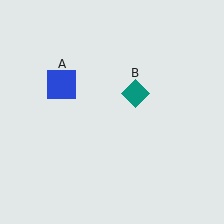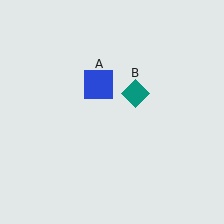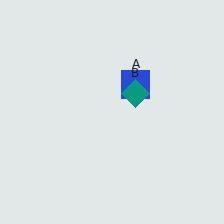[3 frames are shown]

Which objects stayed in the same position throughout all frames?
Teal diamond (object B) remained stationary.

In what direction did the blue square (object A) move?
The blue square (object A) moved right.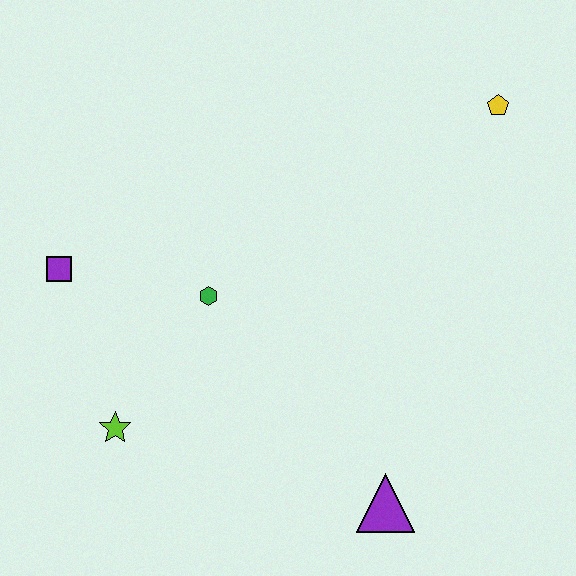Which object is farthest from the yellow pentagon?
The lime star is farthest from the yellow pentagon.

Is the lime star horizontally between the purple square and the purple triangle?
Yes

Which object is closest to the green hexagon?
The purple square is closest to the green hexagon.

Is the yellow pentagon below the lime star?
No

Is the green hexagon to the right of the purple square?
Yes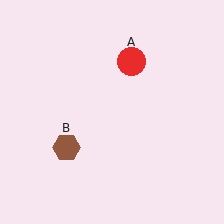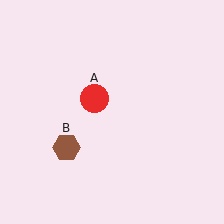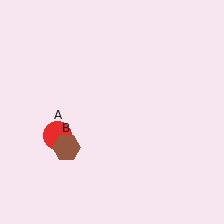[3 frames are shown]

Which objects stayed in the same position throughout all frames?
Brown hexagon (object B) remained stationary.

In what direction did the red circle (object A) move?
The red circle (object A) moved down and to the left.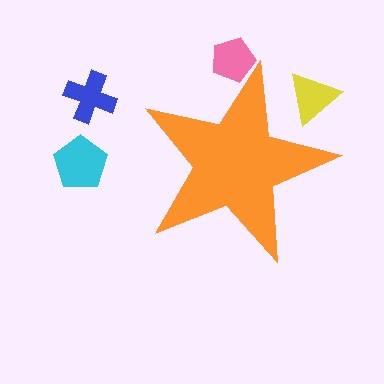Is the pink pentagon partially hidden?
Yes, the pink pentagon is partially hidden behind the orange star.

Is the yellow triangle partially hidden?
Yes, the yellow triangle is partially hidden behind the orange star.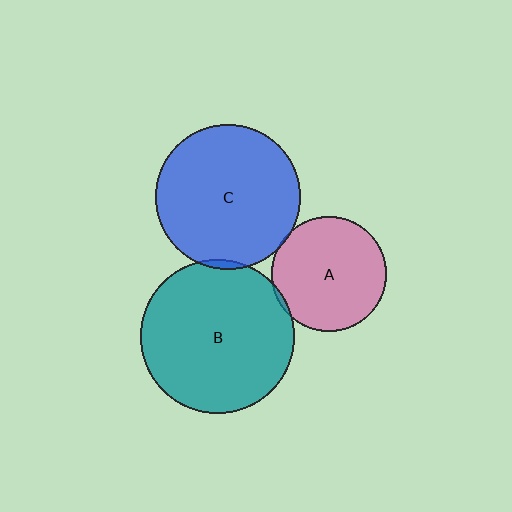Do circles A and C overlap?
Yes.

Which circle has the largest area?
Circle B (teal).